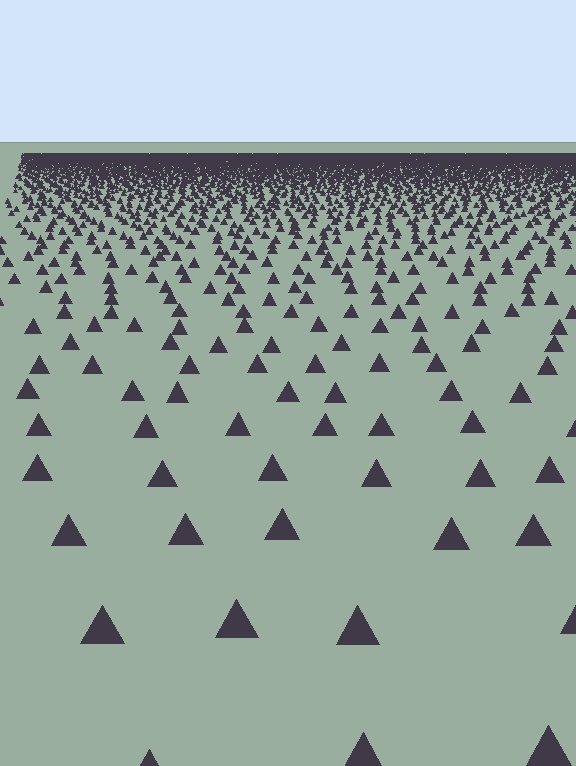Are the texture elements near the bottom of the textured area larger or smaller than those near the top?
Larger. Near the bottom, elements are closer to the viewer and appear at a bigger on-screen size.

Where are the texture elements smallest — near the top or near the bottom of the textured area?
Near the top.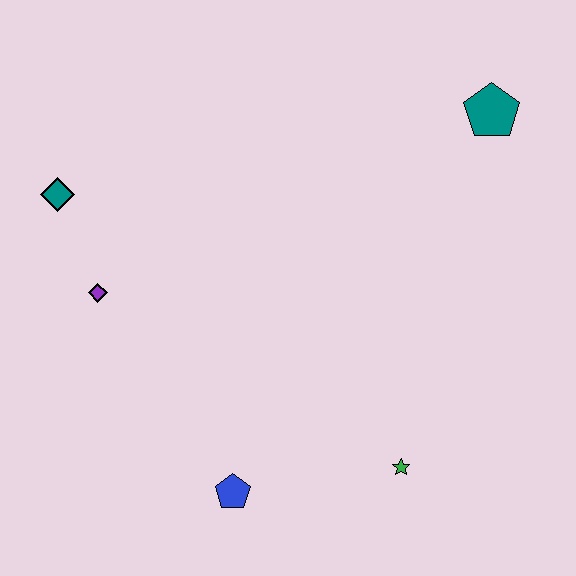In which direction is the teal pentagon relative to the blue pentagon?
The teal pentagon is above the blue pentagon.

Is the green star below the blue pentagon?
No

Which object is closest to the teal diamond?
The purple diamond is closest to the teal diamond.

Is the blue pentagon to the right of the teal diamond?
Yes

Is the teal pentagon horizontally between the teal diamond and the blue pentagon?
No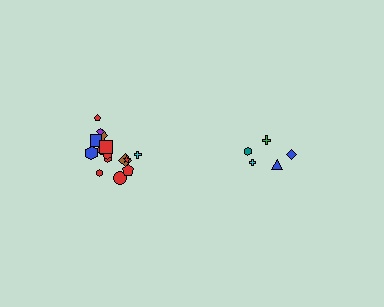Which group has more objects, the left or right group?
The left group.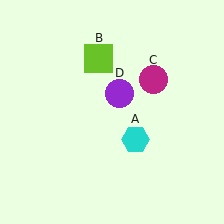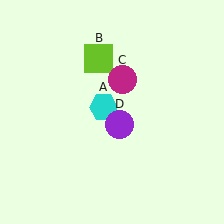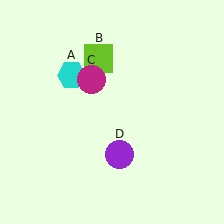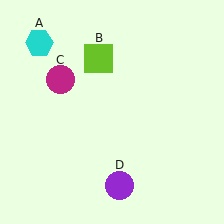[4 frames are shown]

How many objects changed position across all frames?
3 objects changed position: cyan hexagon (object A), magenta circle (object C), purple circle (object D).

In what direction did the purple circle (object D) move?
The purple circle (object D) moved down.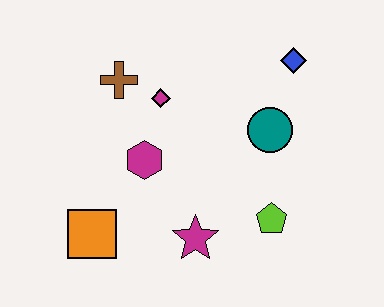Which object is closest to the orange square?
The magenta hexagon is closest to the orange square.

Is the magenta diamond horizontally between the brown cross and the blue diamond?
Yes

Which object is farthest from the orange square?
The blue diamond is farthest from the orange square.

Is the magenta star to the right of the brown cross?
Yes